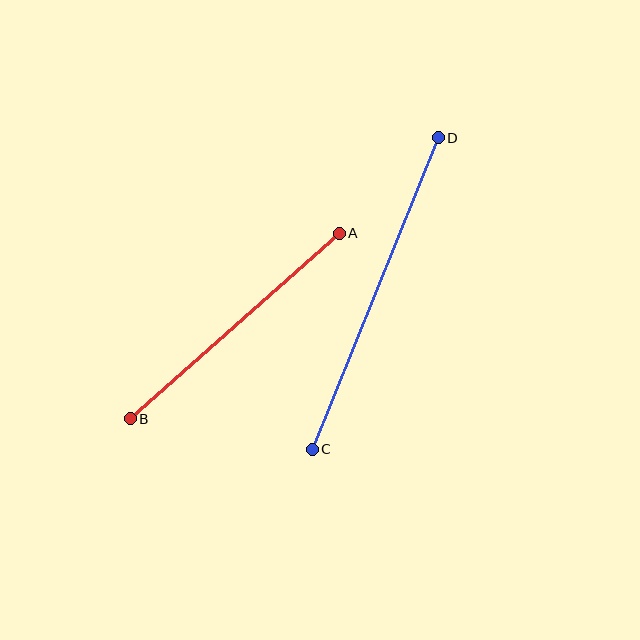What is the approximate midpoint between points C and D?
The midpoint is at approximately (375, 293) pixels.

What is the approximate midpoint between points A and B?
The midpoint is at approximately (235, 326) pixels.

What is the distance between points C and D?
The distance is approximately 336 pixels.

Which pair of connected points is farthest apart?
Points C and D are farthest apart.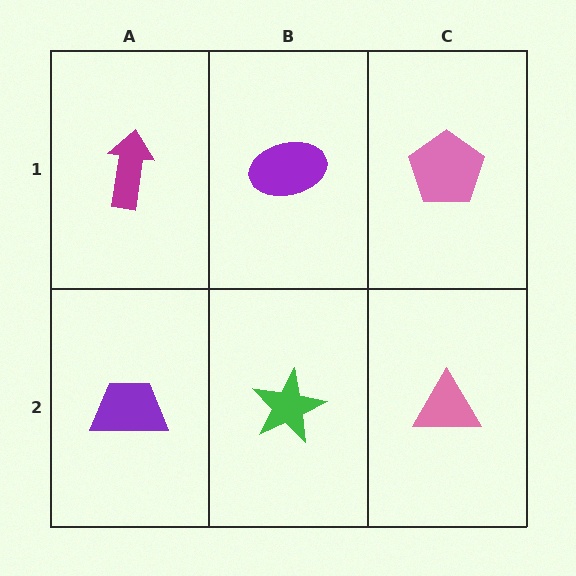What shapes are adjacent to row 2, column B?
A purple ellipse (row 1, column B), a purple trapezoid (row 2, column A), a pink triangle (row 2, column C).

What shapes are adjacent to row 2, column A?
A magenta arrow (row 1, column A), a green star (row 2, column B).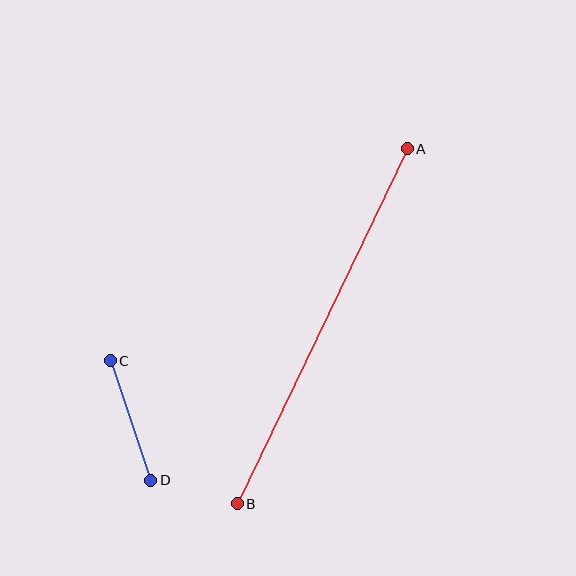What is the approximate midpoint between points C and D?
The midpoint is at approximately (131, 420) pixels.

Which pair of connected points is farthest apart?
Points A and B are farthest apart.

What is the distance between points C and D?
The distance is approximately 126 pixels.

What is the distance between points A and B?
The distance is approximately 394 pixels.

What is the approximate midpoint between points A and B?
The midpoint is at approximately (322, 326) pixels.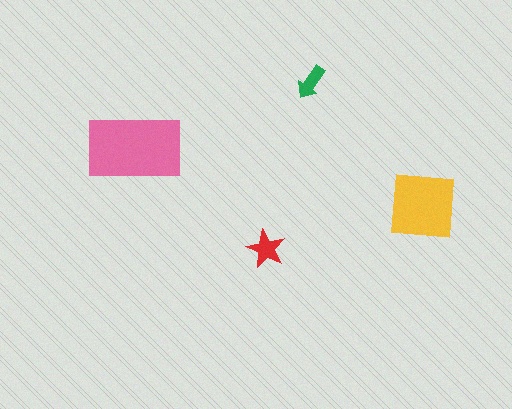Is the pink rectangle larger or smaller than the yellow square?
Larger.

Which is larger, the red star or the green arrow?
The red star.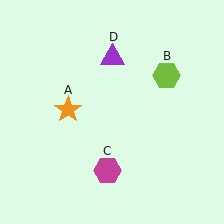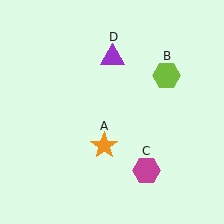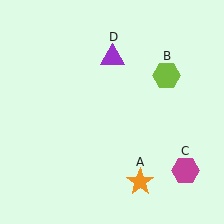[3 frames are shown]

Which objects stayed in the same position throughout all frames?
Lime hexagon (object B) and purple triangle (object D) remained stationary.